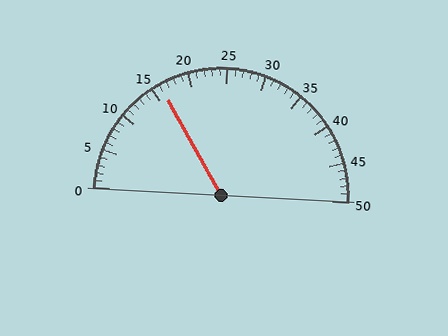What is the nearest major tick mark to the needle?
The nearest major tick mark is 15.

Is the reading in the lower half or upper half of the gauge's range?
The reading is in the lower half of the range (0 to 50).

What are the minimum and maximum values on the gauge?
The gauge ranges from 0 to 50.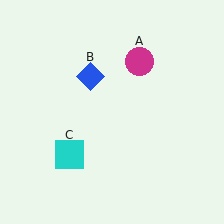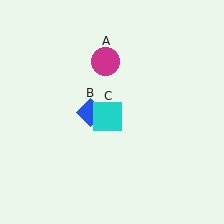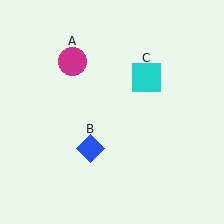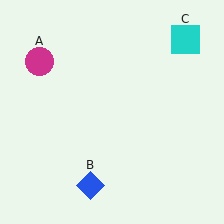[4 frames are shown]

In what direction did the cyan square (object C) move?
The cyan square (object C) moved up and to the right.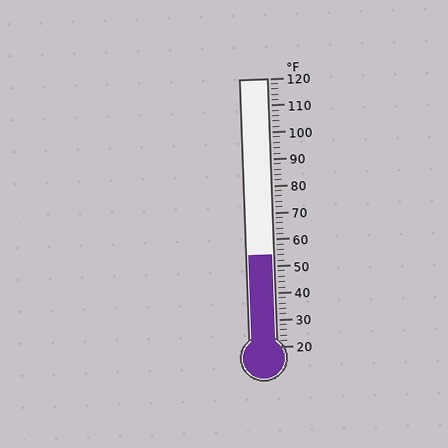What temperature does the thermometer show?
The thermometer shows approximately 54°F.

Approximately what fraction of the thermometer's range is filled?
The thermometer is filled to approximately 35% of its range.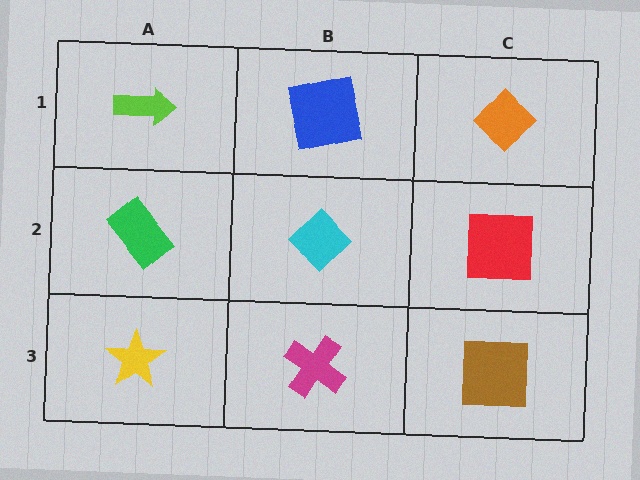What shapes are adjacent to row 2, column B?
A blue square (row 1, column B), a magenta cross (row 3, column B), a green rectangle (row 2, column A), a red square (row 2, column C).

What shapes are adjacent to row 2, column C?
An orange diamond (row 1, column C), a brown square (row 3, column C), a cyan diamond (row 2, column B).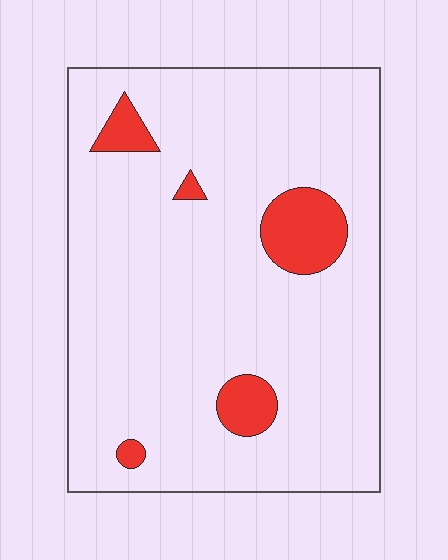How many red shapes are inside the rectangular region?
5.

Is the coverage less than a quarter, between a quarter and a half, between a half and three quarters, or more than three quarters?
Less than a quarter.